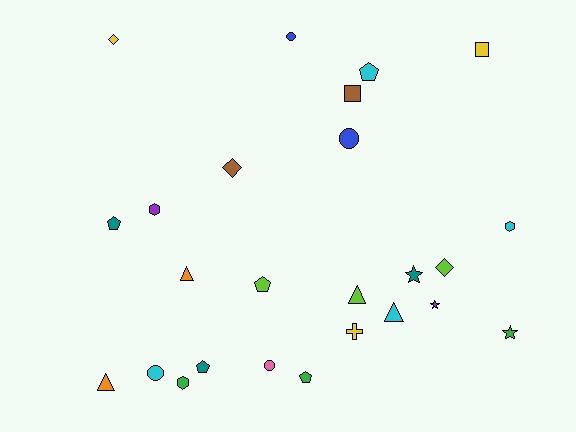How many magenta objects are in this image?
There are no magenta objects.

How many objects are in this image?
There are 25 objects.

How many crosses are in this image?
There is 1 cross.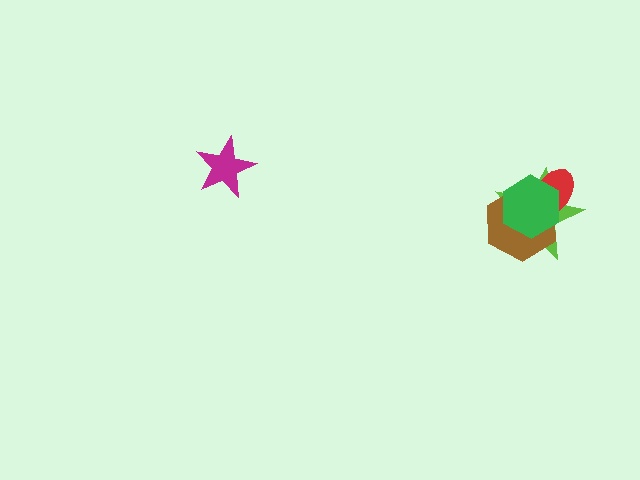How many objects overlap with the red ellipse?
3 objects overlap with the red ellipse.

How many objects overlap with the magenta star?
0 objects overlap with the magenta star.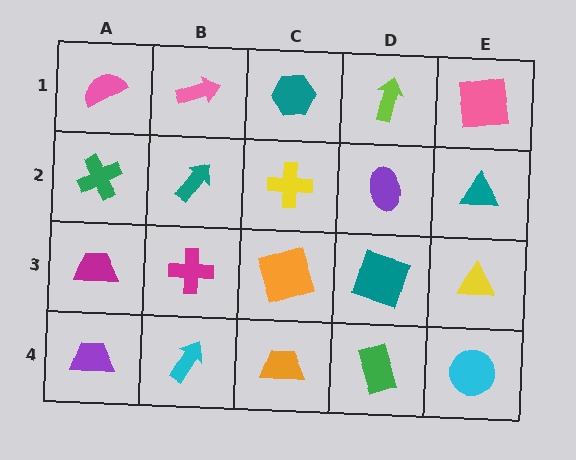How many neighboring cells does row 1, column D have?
3.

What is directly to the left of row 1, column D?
A teal hexagon.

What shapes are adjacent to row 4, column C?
An orange square (row 3, column C), a cyan arrow (row 4, column B), a green rectangle (row 4, column D).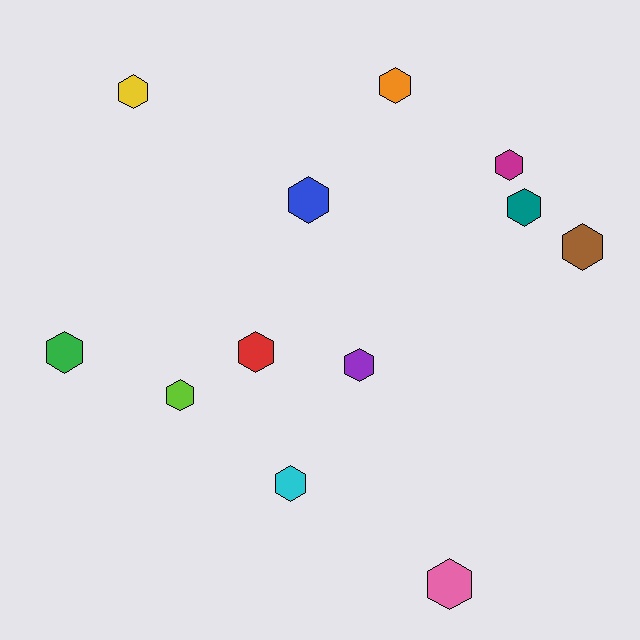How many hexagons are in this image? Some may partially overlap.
There are 12 hexagons.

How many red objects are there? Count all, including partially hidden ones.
There is 1 red object.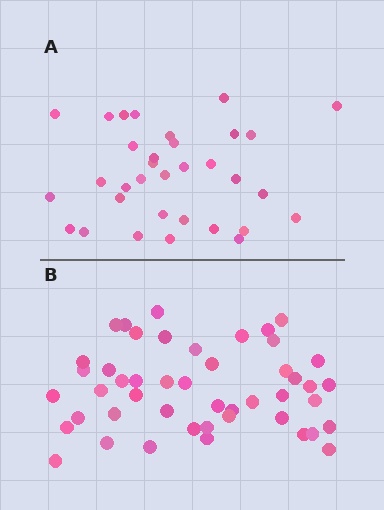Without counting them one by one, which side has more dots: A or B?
Region B (the bottom region) has more dots.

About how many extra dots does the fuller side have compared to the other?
Region B has approximately 15 more dots than region A.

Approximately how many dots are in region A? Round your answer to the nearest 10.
About 30 dots. (The exact count is 33, which rounds to 30.)